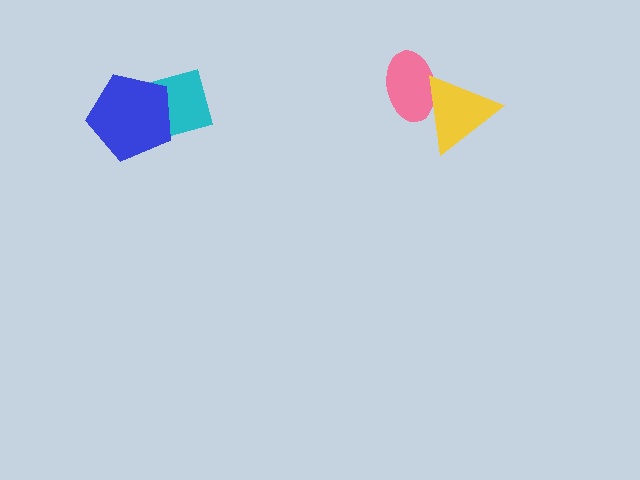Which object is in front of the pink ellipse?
The yellow triangle is in front of the pink ellipse.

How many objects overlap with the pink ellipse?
1 object overlaps with the pink ellipse.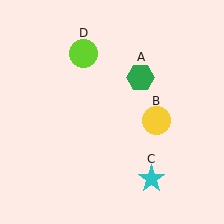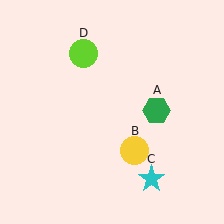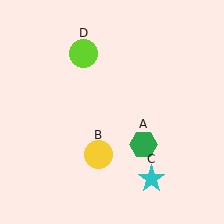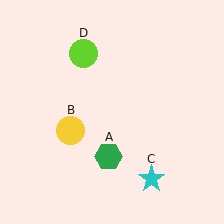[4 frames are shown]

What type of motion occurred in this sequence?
The green hexagon (object A), yellow circle (object B) rotated clockwise around the center of the scene.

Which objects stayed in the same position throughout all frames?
Cyan star (object C) and lime circle (object D) remained stationary.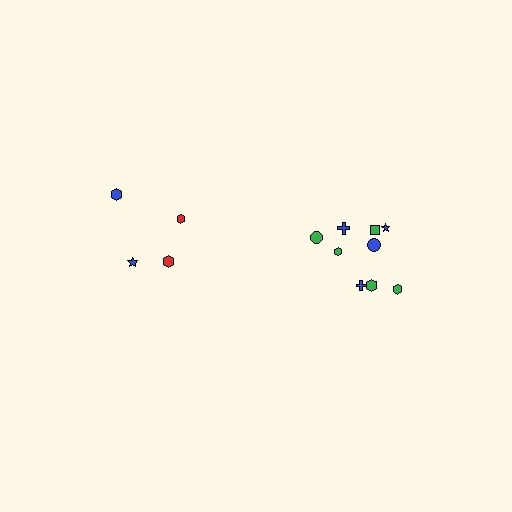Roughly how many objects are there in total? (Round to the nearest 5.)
Roughly 15 objects in total.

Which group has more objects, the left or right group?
The right group.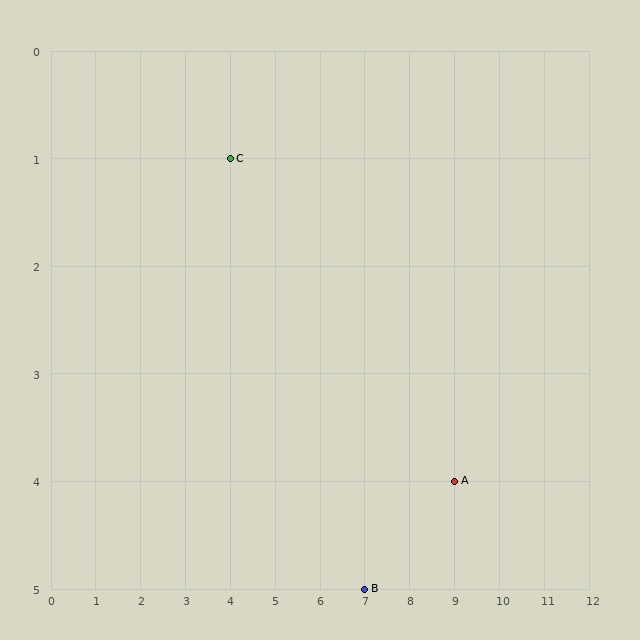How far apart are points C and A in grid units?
Points C and A are 5 columns and 3 rows apart (about 5.8 grid units diagonally).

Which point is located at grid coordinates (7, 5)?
Point B is at (7, 5).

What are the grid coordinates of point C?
Point C is at grid coordinates (4, 1).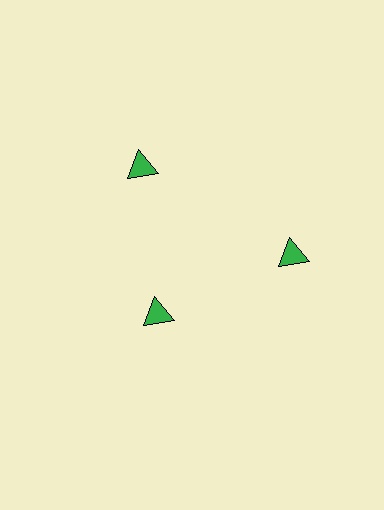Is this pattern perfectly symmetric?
No. The 3 green triangles are arranged in a ring, but one element near the 7 o'clock position is pulled inward toward the center, breaking the 3-fold rotational symmetry.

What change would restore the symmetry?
The symmetry would be restored by moving it outward, back onto the ring so that all 3 triangles sit at equal angles and equal distance from the center.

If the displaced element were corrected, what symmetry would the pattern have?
It would have 3-fold rotational symmetry — the pattern would map onto itself every 120 degrees.